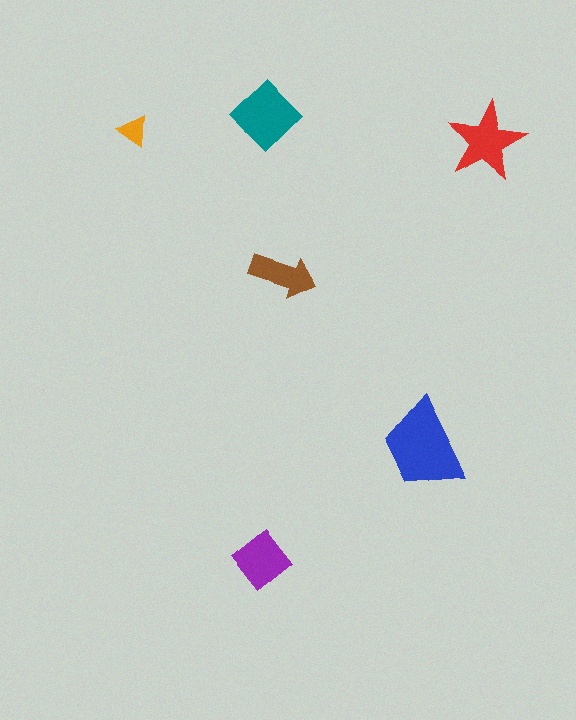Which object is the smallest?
The orange triangle.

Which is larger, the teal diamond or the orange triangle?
The teal diamond.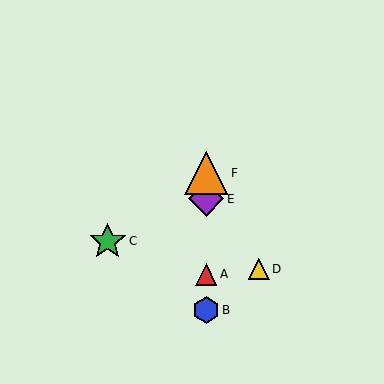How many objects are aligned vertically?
4 objects (A, B, E, F) are aligned vertically.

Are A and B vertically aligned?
Yes, both are at x≈206.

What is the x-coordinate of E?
Object E is at x≈206.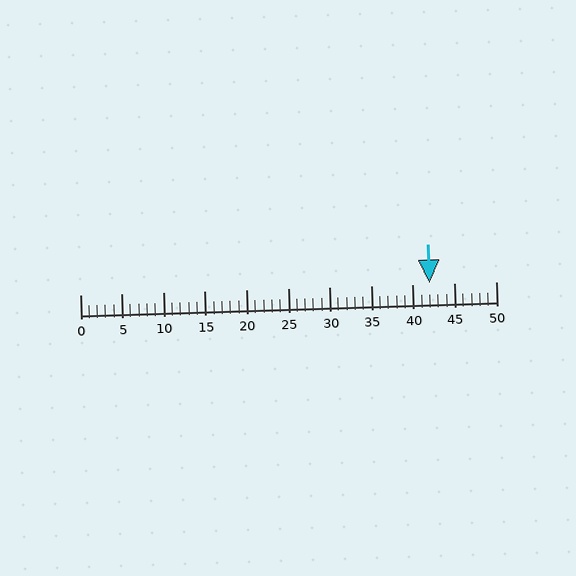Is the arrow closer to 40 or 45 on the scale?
The arrow is closer to 40.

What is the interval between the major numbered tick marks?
The major tick marks are spaced 5 units apart.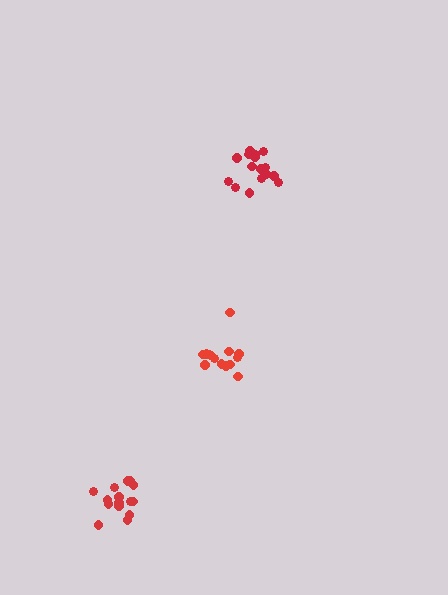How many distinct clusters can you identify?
There are 3 distinct clusters.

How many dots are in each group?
Group 1: 14 dots, Group 2: 15 dots, Group 3: 17 dots (46 total).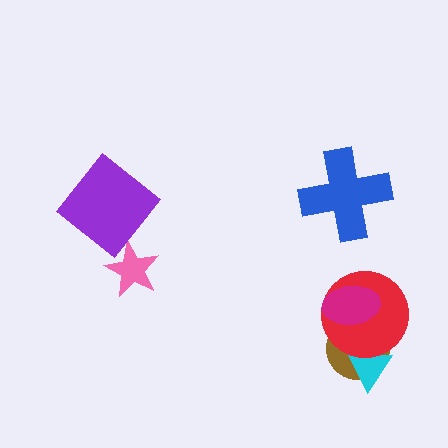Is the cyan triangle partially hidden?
Yes, it is partially covered by another shape.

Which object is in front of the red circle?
The magenta ellipse is in front of the red circle.